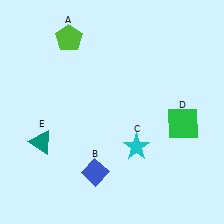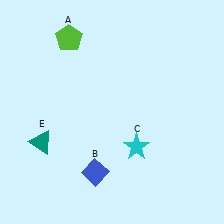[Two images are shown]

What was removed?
The green square (D) was removed in Image 2.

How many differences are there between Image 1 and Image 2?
There is 1 difference between the two images.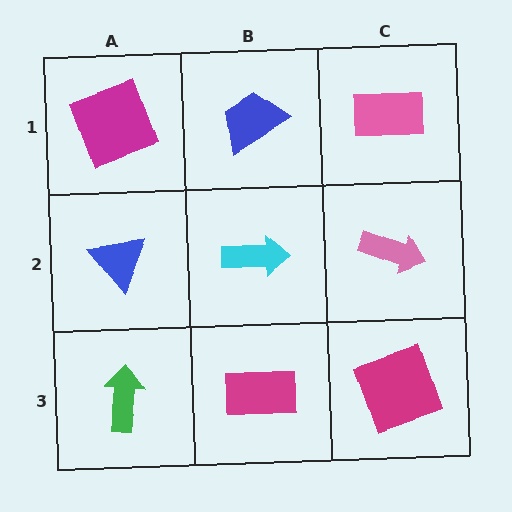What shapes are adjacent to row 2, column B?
A blue trapezoid (row 1, column B), a magenta rectangle (row 3, column B), a blue triangle (row 2, column A), a pink arrow (row 2, column C).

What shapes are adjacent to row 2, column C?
A pink rectangle (row 1, column C), a magenta square (row 3, column C), a cyan arrow (row 2, column B).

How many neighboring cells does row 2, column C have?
3.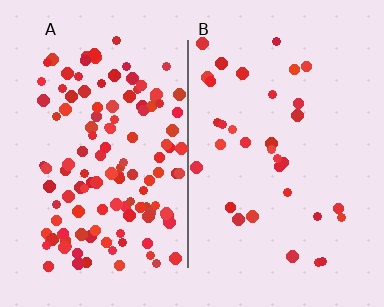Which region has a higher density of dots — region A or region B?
A (the left).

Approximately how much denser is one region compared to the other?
Approximately 3.8× — region A over region B.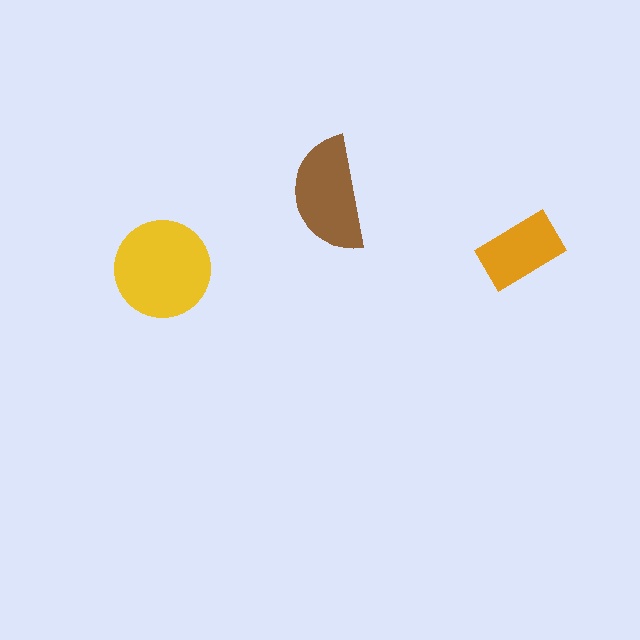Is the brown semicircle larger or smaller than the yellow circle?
Smaller.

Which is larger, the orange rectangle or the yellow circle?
The yellow circle.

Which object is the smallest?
The orange rectangle.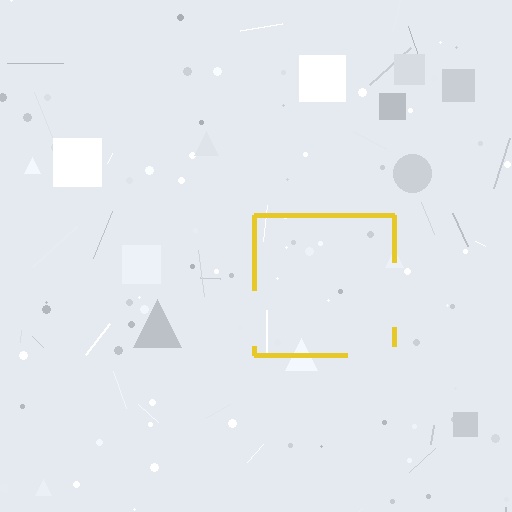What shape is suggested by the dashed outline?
The dashed outline suggests a square.